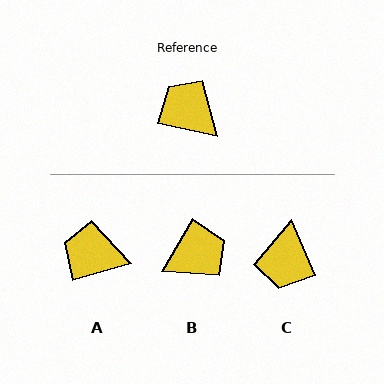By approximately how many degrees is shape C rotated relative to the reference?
Approximately 125 degrees counter-clockwise.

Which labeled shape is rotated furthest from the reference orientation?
C, about 125 degrees away.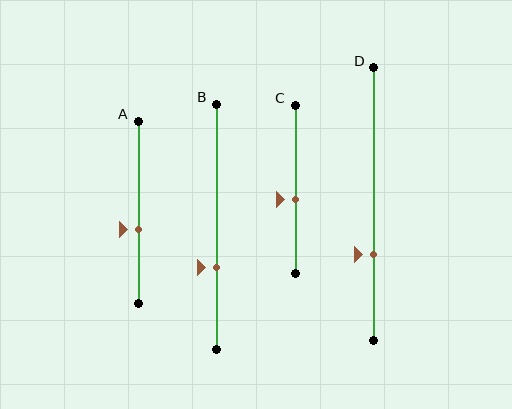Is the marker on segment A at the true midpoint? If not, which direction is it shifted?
No, the marker on segment A is shifted downward by about 9% of the segment length.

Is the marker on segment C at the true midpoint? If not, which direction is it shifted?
No, the marker on segment C is shifted downward by about 6% of the segment length.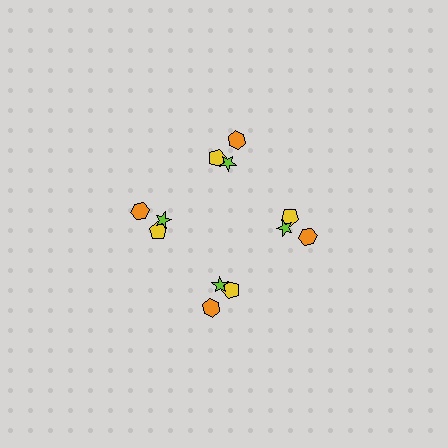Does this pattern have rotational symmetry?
Yes, this pattern has 4-fold rotational symmetry. It looks the same after rotating 90 degrees around the center.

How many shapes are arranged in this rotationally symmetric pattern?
There are 12 shapes, arranged in 4 groups of 3.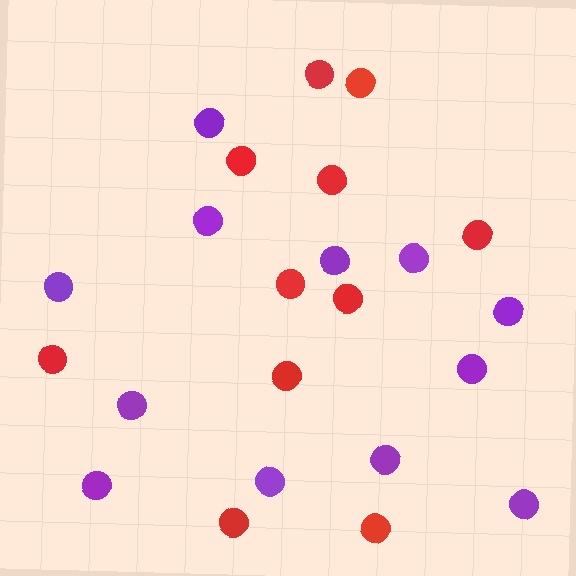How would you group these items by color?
There are 2 groups: one group of purple circles (12) and one group of red circles (11).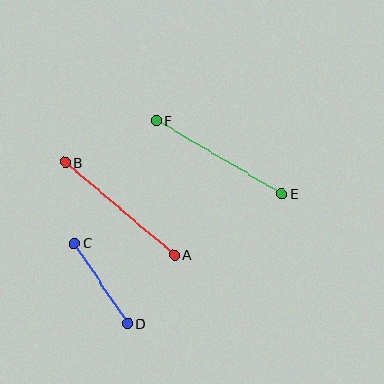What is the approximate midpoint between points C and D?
The midpoint is at approximately (101, 283) pixels.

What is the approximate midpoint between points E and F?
The midpoint is at approximately (219, 157) pixels.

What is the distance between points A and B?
The distance is approximately 144 pixels.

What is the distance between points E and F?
The distance is approximately 145 pixels.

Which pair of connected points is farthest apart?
Points E and F are farthest apart.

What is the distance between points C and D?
The distance is approximately 97 pixels.